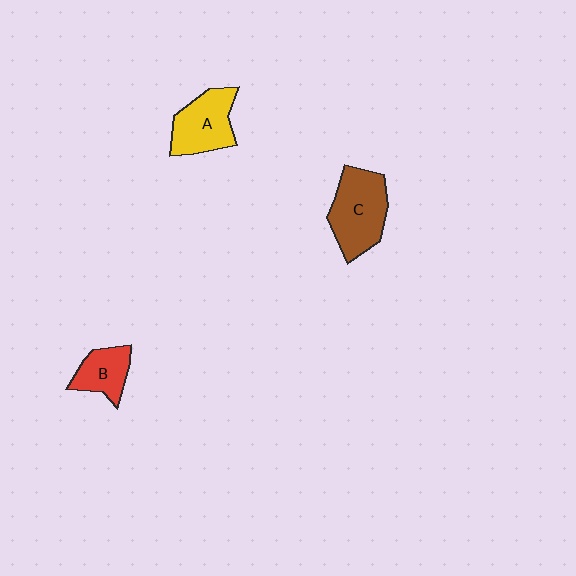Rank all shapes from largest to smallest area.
From largest to smallest: C (brown), A (yellow), B (red).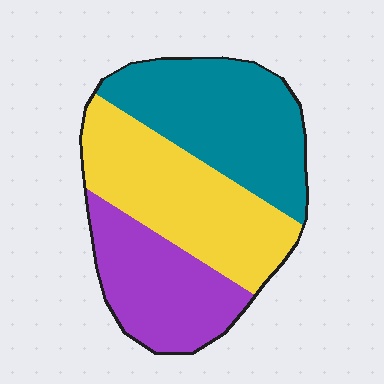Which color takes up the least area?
Purple, at roughly 25%.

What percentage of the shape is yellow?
Yellow covers 37% of the shape.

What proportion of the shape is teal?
Teal covers about 35% of the shape.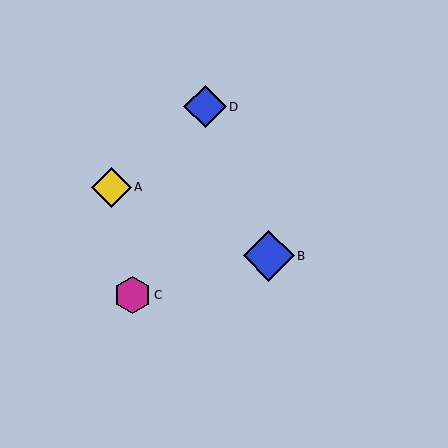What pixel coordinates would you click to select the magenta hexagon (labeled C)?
Click at (133, 295) to select the magenta hexagon C.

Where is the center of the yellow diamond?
The center of the yellow diamond is at (111, 187).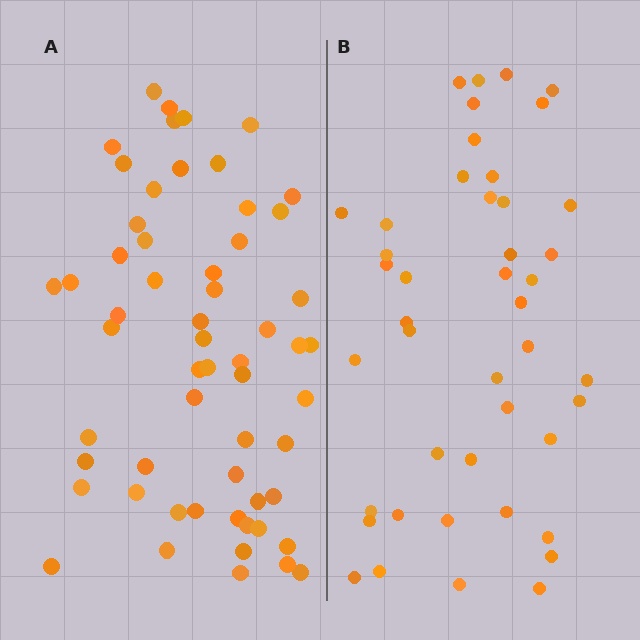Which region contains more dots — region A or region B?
Region A (the left region) has more dots.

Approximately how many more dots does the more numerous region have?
Region A has approximately 15 more dots than region B.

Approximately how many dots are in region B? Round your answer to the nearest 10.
About 40 dots. (The exact count is 44, which rounds to 40.)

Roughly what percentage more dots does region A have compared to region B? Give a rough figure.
About 30% more.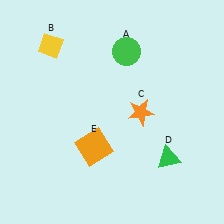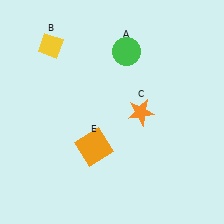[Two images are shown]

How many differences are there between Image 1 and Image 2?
There is 1 difference between the two images.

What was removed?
The green triangle (D) was removed in Image 2.